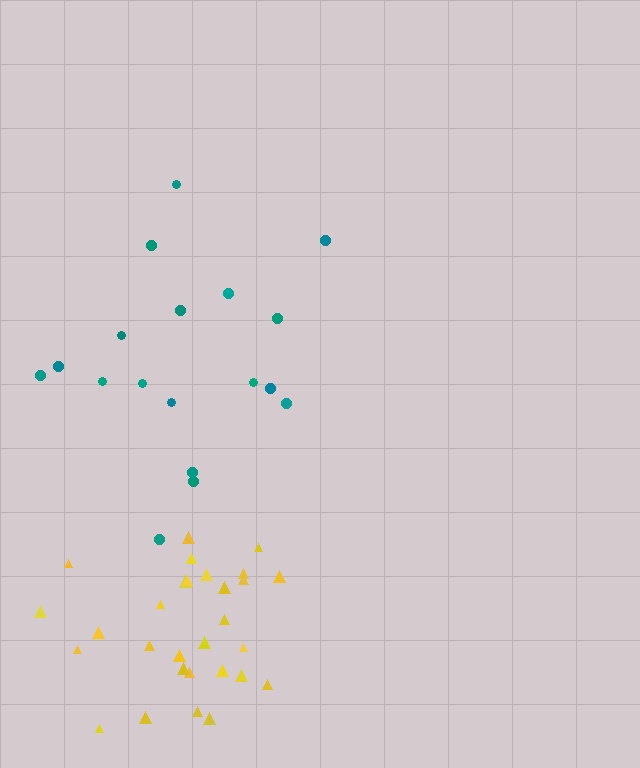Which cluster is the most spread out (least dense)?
Teal.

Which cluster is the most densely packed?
Yellow.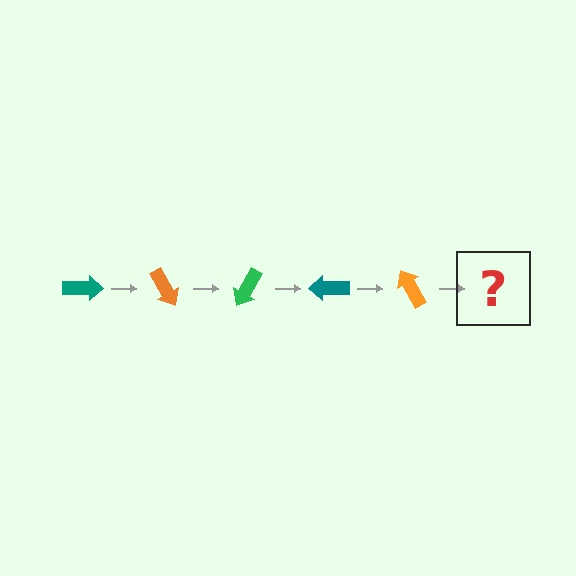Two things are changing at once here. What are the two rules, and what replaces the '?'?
The two rules are that it rotates 60 degrees each step and the color cycles through teal, orange, and green. The '?' should be a green arrow, rotated 300 degrees from the start.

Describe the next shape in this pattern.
It should be a green arrow, rotated 300 degrees from the start.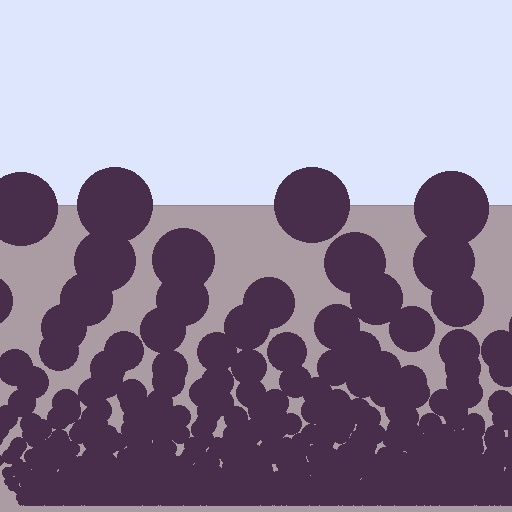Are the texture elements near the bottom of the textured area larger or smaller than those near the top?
Smaller. The gradient is inverted — elements near the bottom are smaller and denser.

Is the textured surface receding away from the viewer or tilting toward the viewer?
The surface appears to tilt toward the viewer. Texture elements get larger and sparser toward the top.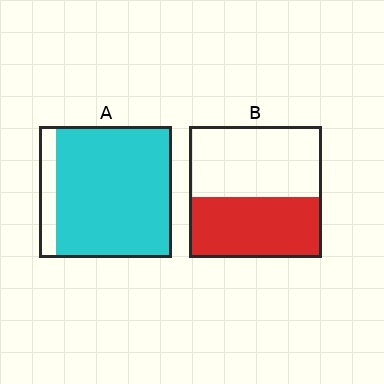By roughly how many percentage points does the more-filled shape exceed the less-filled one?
By roughly 40 percentage points (A over B).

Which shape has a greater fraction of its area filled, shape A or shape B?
Shape A.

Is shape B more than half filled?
Roughly half.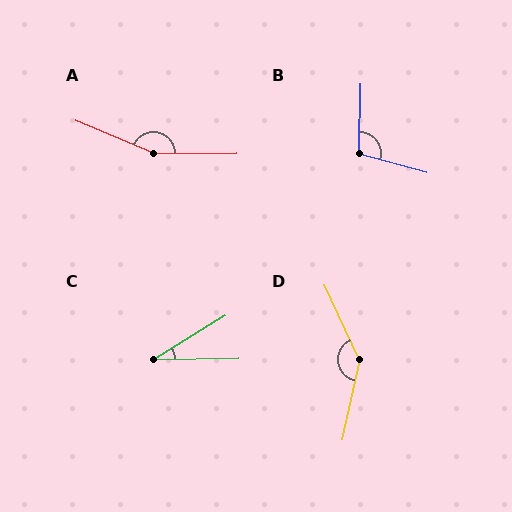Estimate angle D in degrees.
Approximately 142 degrees.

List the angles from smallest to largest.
C (31°), B (104°), D (142°), A (157°).